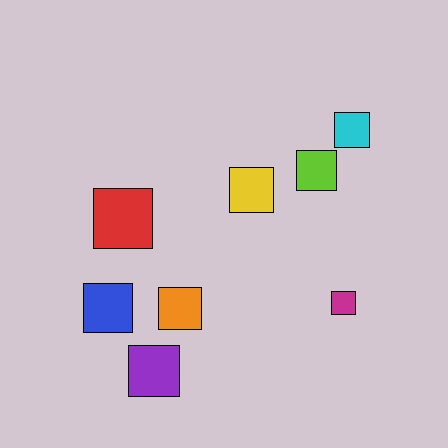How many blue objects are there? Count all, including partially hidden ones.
There is 1 blue object.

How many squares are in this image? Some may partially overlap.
There are 8 squares.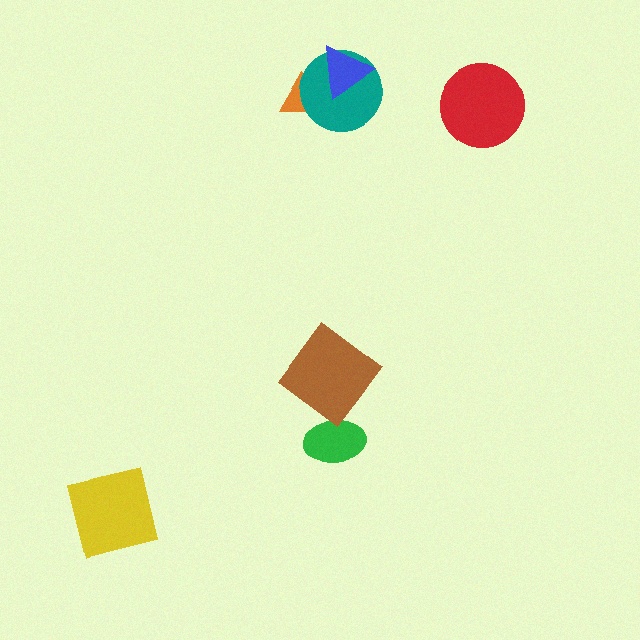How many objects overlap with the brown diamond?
0 objects overlap with the brown diamond.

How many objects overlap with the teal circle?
2 objects overlap with the teal circle.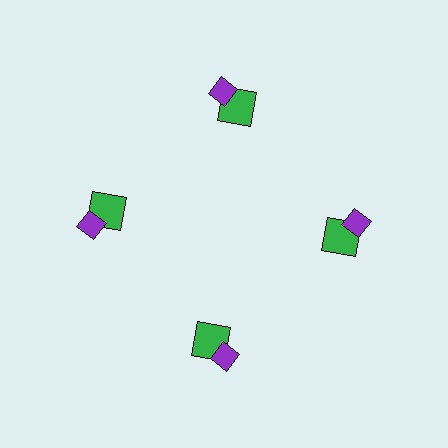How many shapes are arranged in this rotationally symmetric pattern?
There are 8 shapes, arranged in 4 groups of 2.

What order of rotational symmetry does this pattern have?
This pattern has 4-fold rotational symmetry.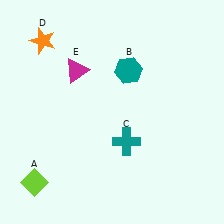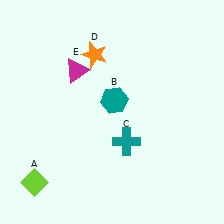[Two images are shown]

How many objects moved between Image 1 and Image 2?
2 objects moved between the two images.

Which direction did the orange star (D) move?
The orange star (D) moved right.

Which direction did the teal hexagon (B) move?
The teal hexagon (B) moved down.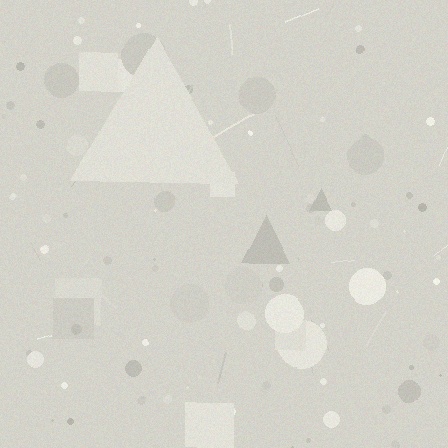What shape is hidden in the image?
A triangle is hidden in the image.